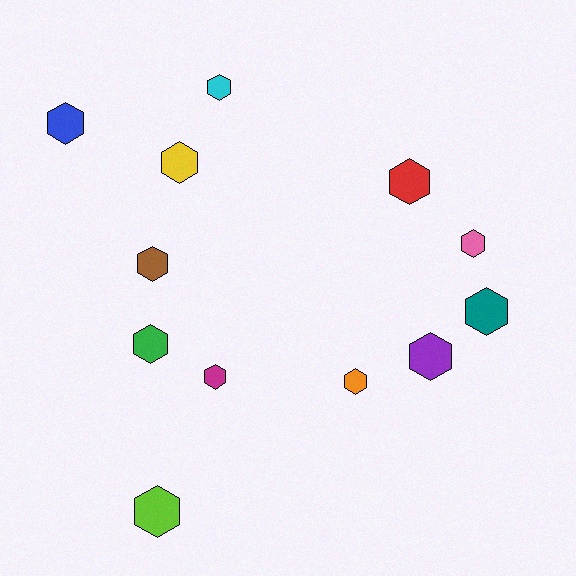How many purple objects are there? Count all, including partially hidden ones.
There is 1 purple object.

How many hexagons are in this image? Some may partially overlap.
There are 12 hexagons.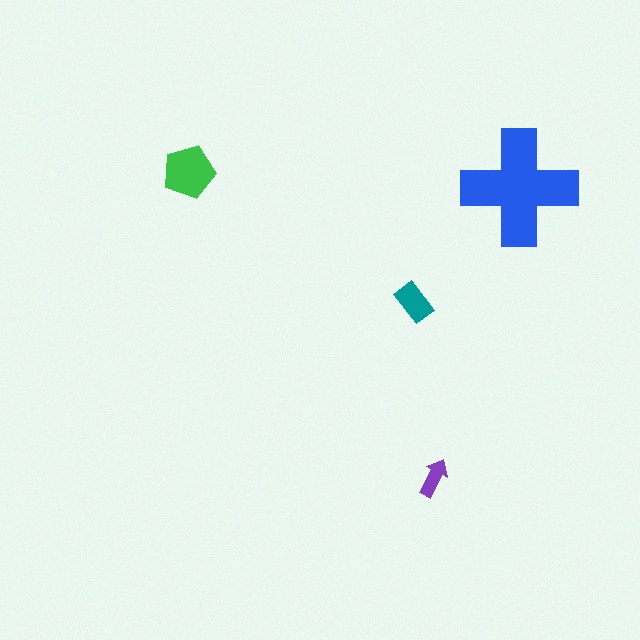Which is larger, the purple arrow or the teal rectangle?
The teal rectangle.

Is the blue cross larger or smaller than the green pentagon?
Larger.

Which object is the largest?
The blue cross.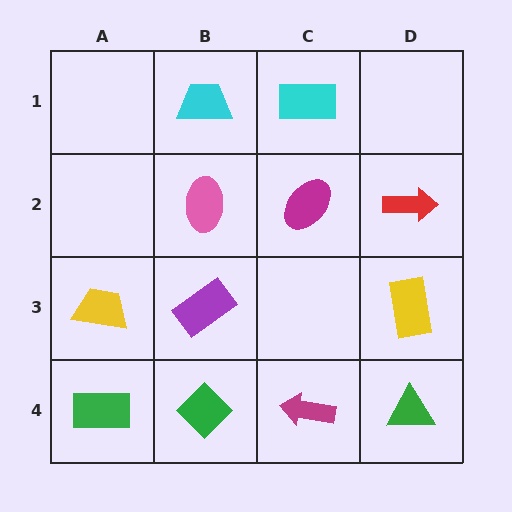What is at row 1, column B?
A cyan trapezoid.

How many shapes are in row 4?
4 shapes.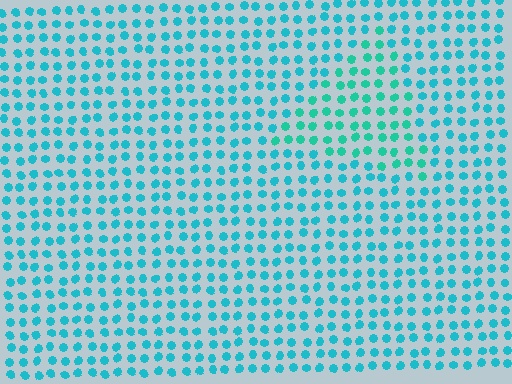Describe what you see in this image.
The image is filled with small cyan elements in a uniform arrangement. A triangle-shaped region is visible where the elements are tinted to a slightly different hue, forming a subtle color boundary.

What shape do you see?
I see a triangle.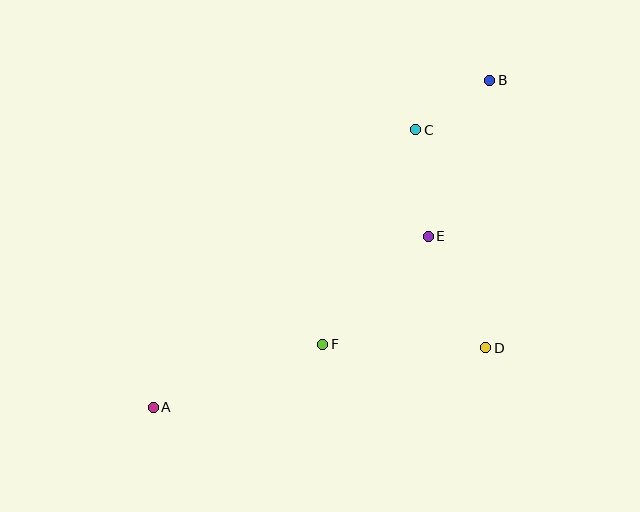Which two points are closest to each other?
Points B and C are closest to each other.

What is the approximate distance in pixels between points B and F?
The distance between B and F is approximately 313 pixels.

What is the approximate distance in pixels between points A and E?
The distance between A and E is approximately 324 pixels.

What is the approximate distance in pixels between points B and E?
The distance between B and E is approximately 168 pixels.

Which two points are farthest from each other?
Points A and B are farthest from each other.